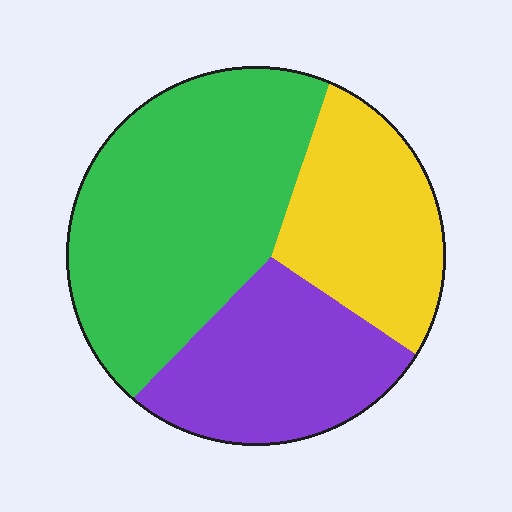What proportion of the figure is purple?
Purple covers roughly 25% of the figure.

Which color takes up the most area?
Green, at roughly 45%.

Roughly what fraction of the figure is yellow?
Yellow covers roughly 25% of the figure.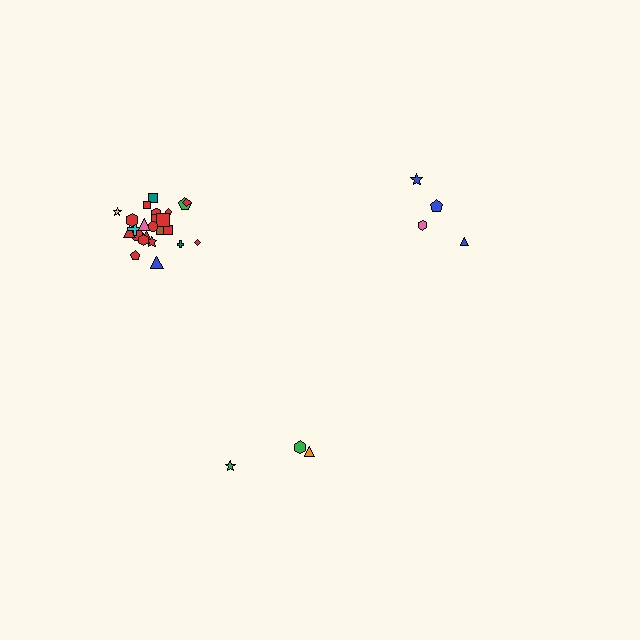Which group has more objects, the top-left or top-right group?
The top-left group.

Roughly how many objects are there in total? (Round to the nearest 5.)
Roughly 30 objects in total.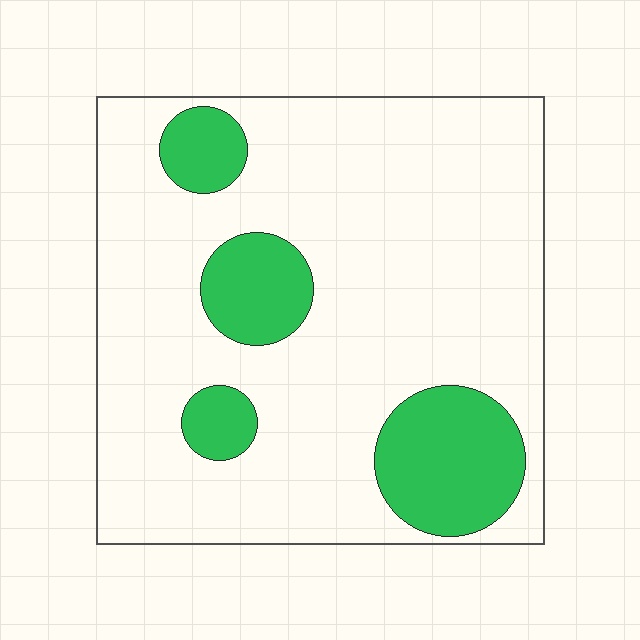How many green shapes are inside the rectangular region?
4.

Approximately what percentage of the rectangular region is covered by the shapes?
Approximately 20%.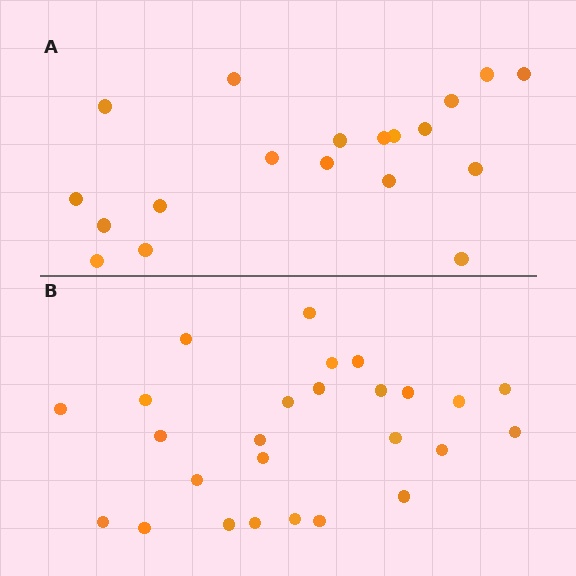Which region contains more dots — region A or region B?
Region B (the bottom region) has more dots.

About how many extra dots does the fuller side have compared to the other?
Region B has roughly 8 or so more dots than region A.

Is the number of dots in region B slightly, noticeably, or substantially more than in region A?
Region B has noticeably more, but not dramatically so. The ratio is roughly 1.4 to 1.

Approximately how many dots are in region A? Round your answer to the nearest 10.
About 20 dots. (The exact count is 19, which rounds to 20.)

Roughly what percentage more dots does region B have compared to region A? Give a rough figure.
About 35% more.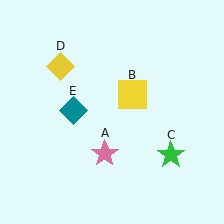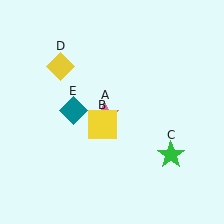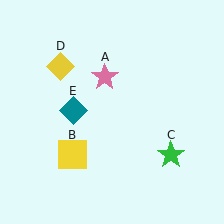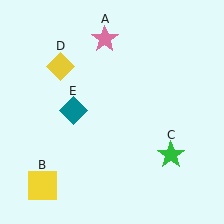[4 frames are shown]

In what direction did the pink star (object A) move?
The pink star (object A) moved up.